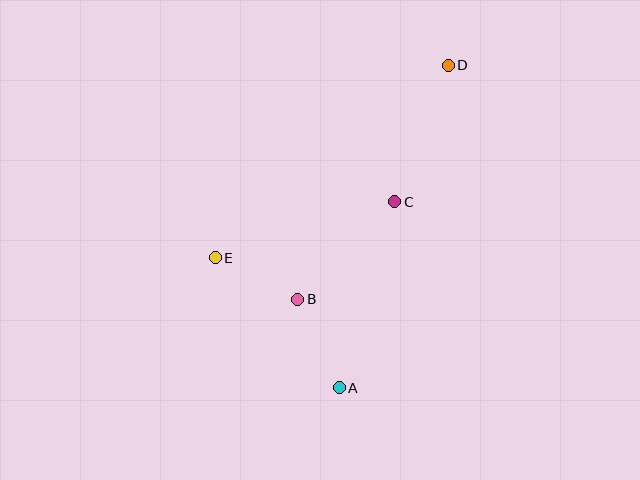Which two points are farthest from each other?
Points A and D are farthest from each other.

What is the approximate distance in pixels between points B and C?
The distance between B and C is approximately 138 pixels.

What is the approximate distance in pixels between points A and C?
The distance between A and C is approximately 194 pixels.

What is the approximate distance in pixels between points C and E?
The distance between C and E is approximately 188 pixels.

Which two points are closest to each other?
Points B and E are closest to each other.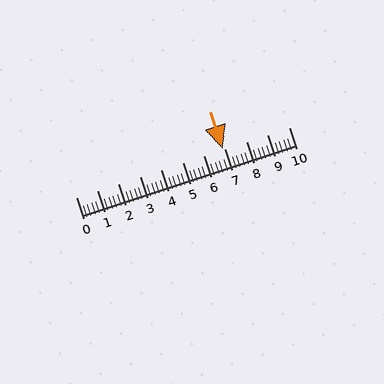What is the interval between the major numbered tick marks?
The major tick marks are spaced 1 units apart.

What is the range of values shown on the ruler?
The ruler shows values from 0 to 10.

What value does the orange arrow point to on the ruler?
The orange arrow points to approximately 6.9.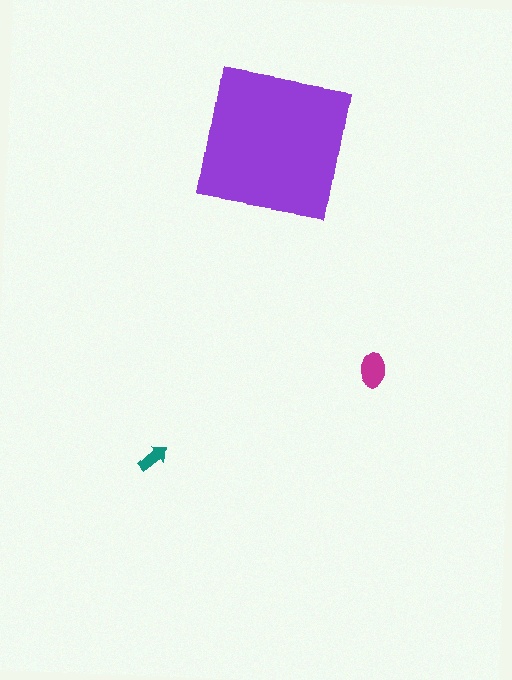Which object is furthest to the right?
The magenta ellipse is rightmost.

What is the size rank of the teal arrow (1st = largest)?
3rd.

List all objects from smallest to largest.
The teal arrow, the magenta ellipse, the purple square.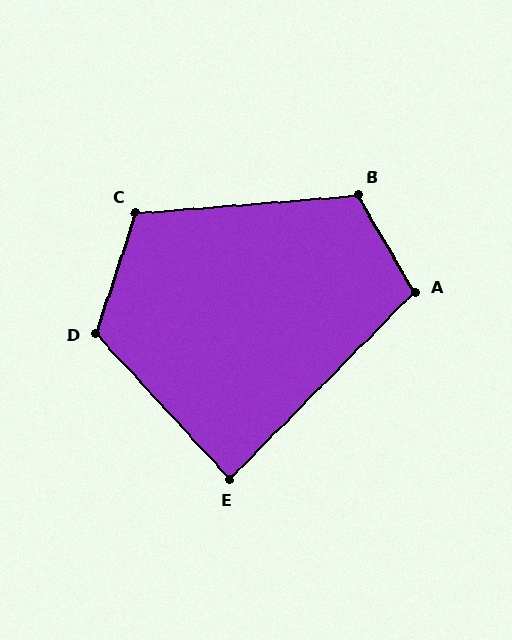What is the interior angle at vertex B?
Approximately 116 degrees (obtuse).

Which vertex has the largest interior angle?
D, at approximately 119 degrees.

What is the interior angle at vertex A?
Approximately 105 degrees (obtuse).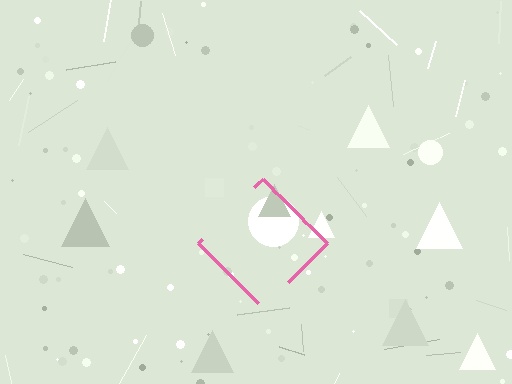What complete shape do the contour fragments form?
The contour fragments form a diamond.